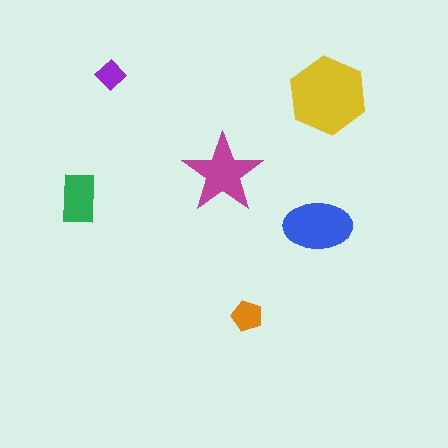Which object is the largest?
The yellow hexagon.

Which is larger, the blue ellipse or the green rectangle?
The blue ellipse.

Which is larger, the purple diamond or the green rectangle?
The green rectangle.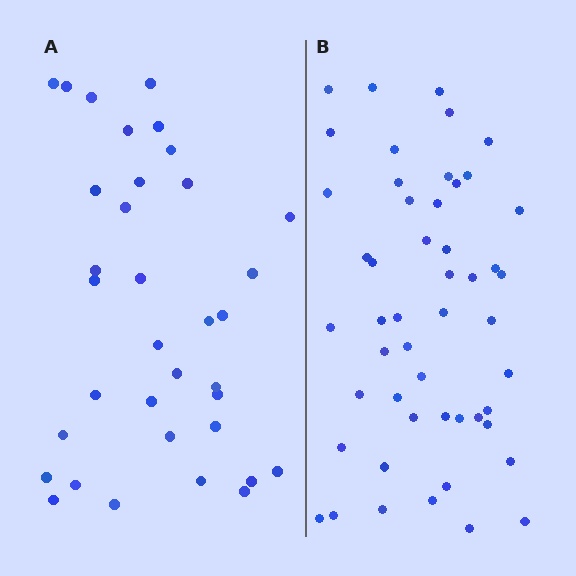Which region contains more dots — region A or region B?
Region B (the right region) has more dots.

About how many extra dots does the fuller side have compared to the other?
Region B has approximately 15 more dots than region A.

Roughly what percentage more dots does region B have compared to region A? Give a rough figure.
About 45% more.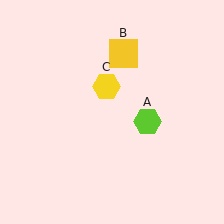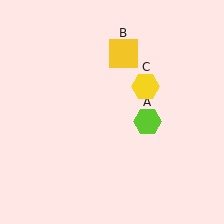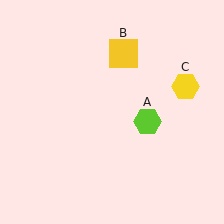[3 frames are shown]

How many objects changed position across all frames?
1 object changed position: yellow hexagon (object C).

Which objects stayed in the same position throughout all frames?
Lime hexagon (object A) and yellow square (object B) remained stationary.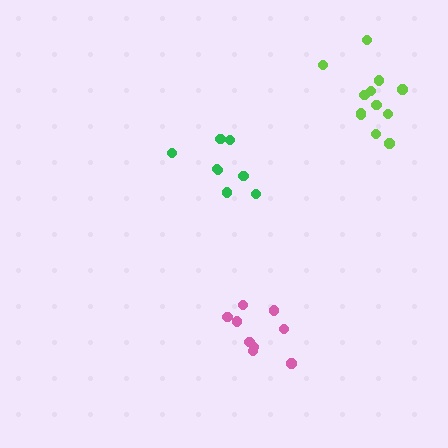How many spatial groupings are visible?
There are 3 spatial groupings.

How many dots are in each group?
Group 1: 9 dots, Group 2: 12 dots, Group 3: 8 dots (29 total).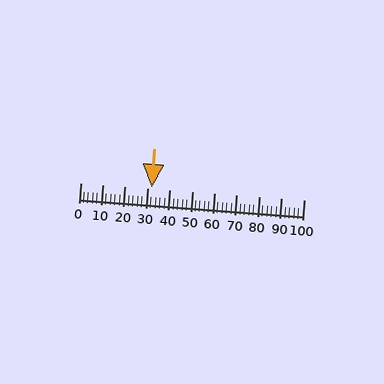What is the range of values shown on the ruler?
The ruler shows values from 0 to 100.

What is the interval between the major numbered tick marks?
The major tick marks are spaced 10 units apart.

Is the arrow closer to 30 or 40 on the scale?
The arrow is closer to 30.